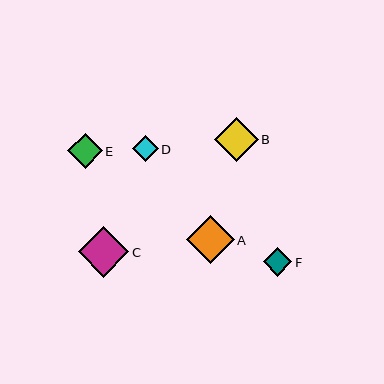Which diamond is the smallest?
Diamond D is the smallest with a size of approximately 26 pixels.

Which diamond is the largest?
Diamond C is the largest with a size of approximately 51 pixels.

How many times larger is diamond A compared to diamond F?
Diamond A is approximately 1.7 times the size of diamond F.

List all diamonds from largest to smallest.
From largest to smallest: C, A, B, E, F, D.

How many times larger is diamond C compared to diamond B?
Diamond C is approximately 1.2 times the size of diamond B.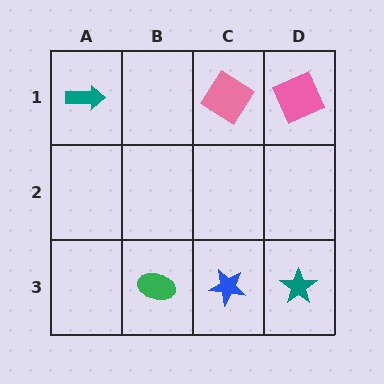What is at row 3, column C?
A blue star.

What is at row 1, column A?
A teal arrow.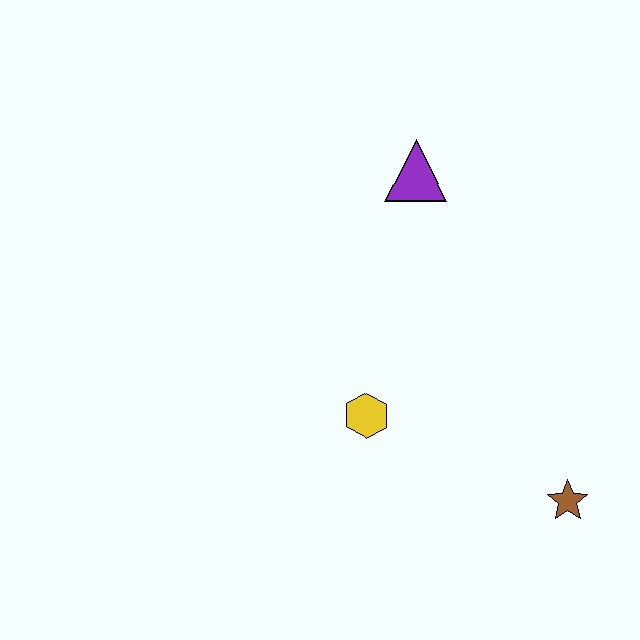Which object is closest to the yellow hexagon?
The brown star is closest to the yellow hexagon.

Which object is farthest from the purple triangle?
The brown star is farthest from the purple triangle.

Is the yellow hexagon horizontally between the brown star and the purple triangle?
No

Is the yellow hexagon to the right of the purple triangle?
No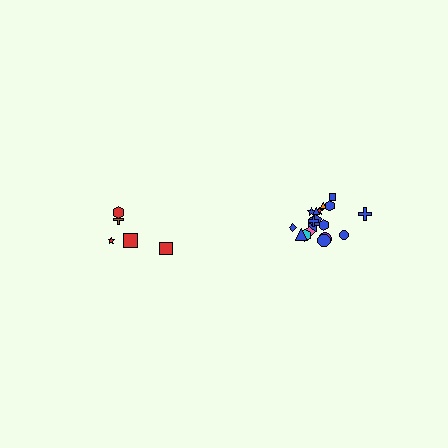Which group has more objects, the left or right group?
The right group.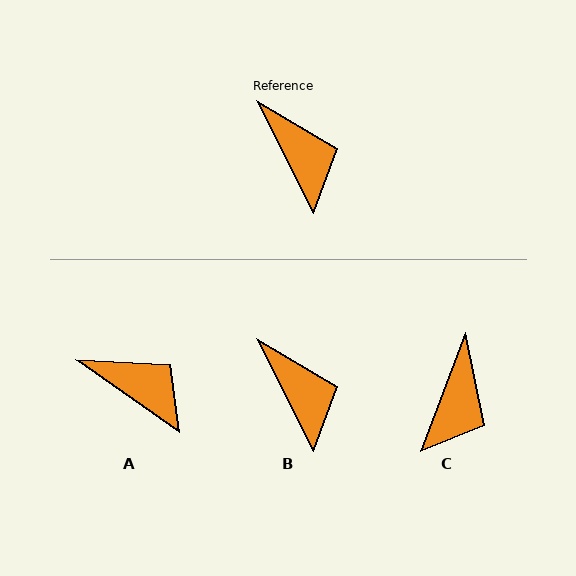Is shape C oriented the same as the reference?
No, it is off by about 48 degrees.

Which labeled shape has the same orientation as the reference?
B.